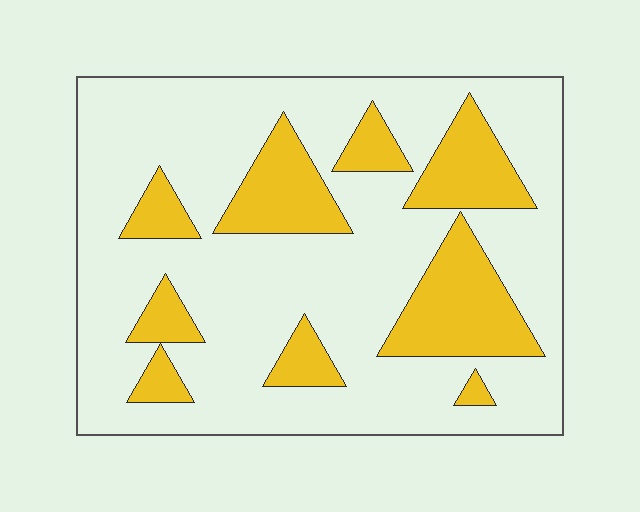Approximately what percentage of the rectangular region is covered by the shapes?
Approximately 25%.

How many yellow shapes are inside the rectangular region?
9.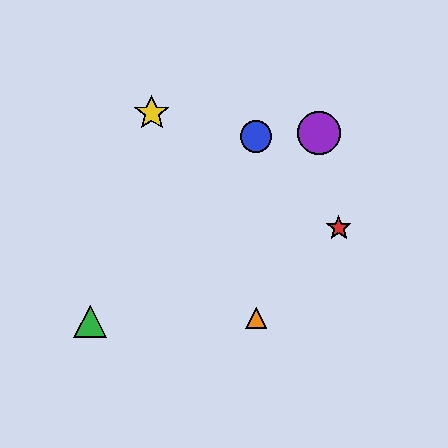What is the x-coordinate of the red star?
The red star is at x≈339.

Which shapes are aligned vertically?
The blue circle, the orange triangle are aligned vertically.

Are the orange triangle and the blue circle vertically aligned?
Yes, both are at x≈256.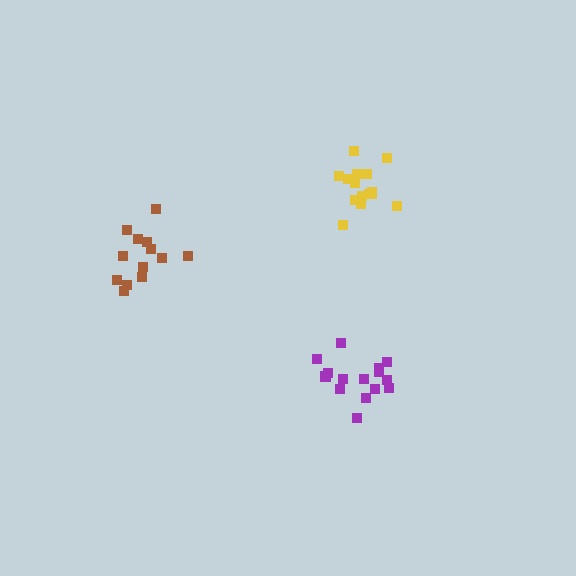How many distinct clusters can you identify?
There are 3 distinct clusters.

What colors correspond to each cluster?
The clusters are colored: purple, brown, yellow.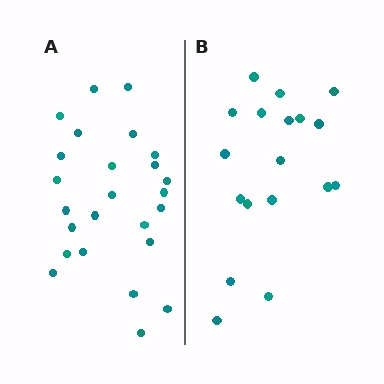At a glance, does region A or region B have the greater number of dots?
Region A (the left region) has more dots.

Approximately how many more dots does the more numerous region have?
Region A has roughly 8 or so more dots than region B.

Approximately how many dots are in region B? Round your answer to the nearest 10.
About 20 dots. (The exact count is 18, which rounds to 20.)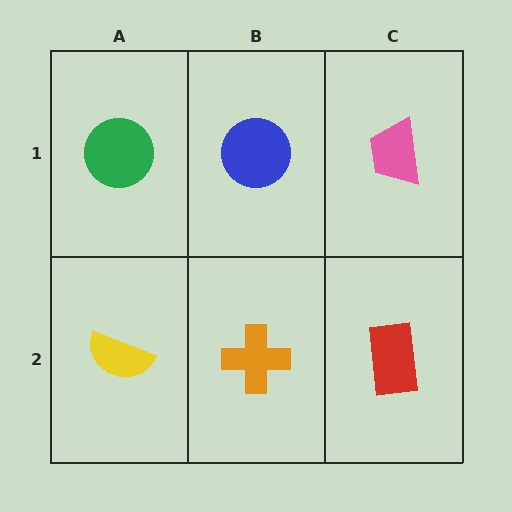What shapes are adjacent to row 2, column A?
A green circle (row 1, column A), an orange cross (row 2, column B).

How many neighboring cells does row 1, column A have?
2.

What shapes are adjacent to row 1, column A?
A yellow semicircle (row 2, column A), a blue circle (row 1, column B).